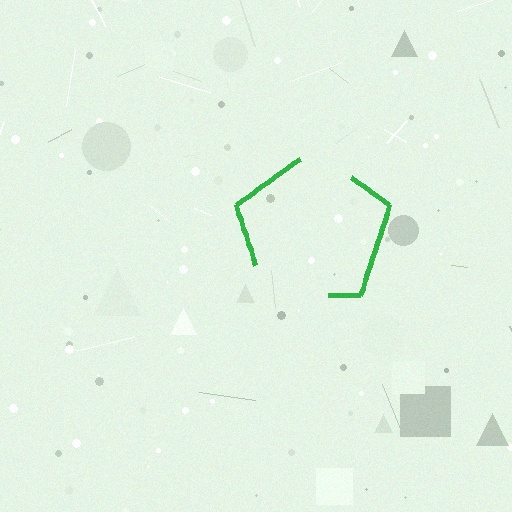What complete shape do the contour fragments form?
The contour fragments form a pentagon.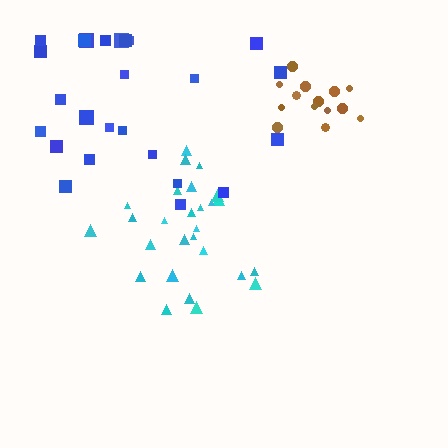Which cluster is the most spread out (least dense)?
Blue.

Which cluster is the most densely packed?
Brown.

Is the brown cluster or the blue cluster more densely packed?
Brown.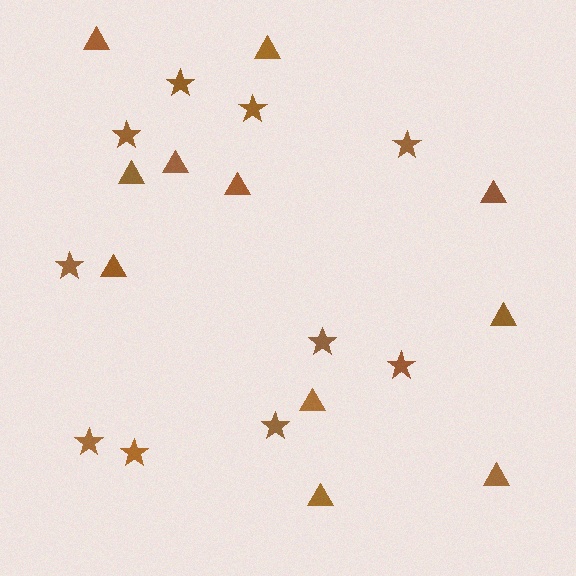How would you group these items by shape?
There are 2 groups: one group of triangles (11) and one group of stars (10).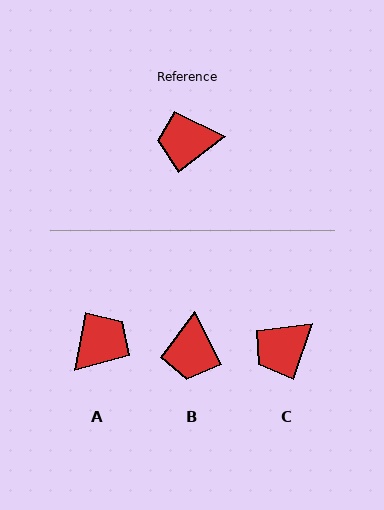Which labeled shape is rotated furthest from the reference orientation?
A, about 138 degrees away.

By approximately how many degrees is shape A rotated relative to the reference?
Approximately 138 degrees clockwise.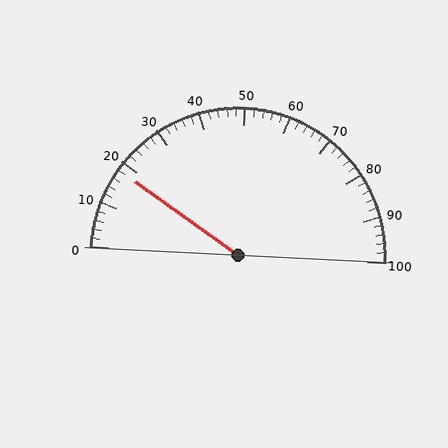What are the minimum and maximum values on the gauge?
The gauge ranges from 0 to 100.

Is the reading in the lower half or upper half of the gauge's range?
The reading is in the lower half of the range (0 to 100).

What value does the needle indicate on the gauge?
The needle indicates approximately 18.